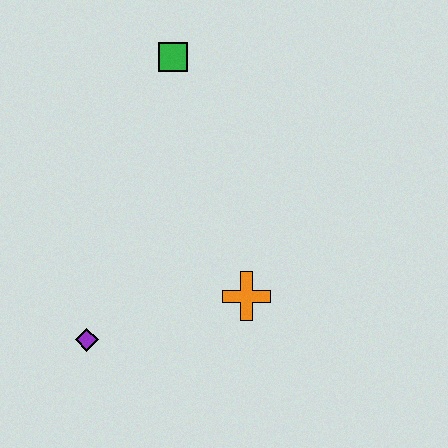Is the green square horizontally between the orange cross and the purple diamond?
Yes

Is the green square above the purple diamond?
Yes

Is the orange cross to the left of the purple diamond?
No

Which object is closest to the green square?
The orange cross is closest to the green square.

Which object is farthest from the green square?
The purple diamond is farthest from the green square.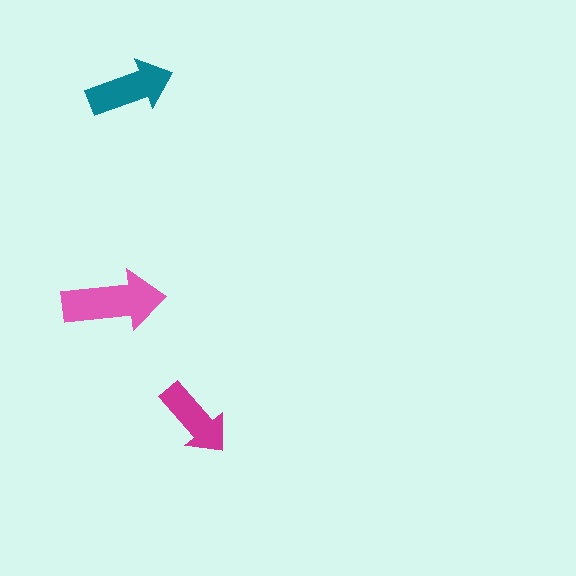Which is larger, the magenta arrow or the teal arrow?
The teal one.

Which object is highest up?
The teal arrow is topmost.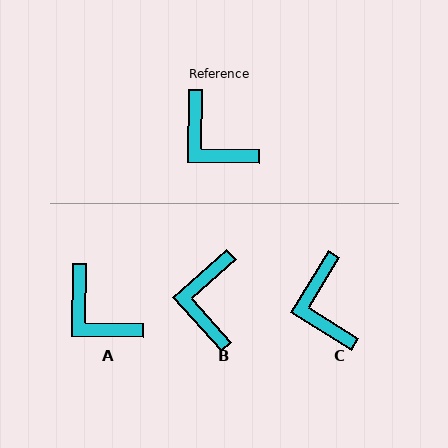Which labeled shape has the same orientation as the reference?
A.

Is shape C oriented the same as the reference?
No, it is off by about 31 degrees.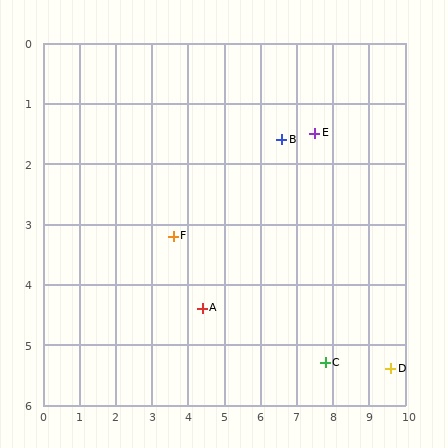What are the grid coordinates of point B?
Point B is at approximately (6.6, 1.6).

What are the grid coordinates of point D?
Point D is at approximately (9.6, 5.4).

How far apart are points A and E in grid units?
Points A and E are about 4.2 grid units apart.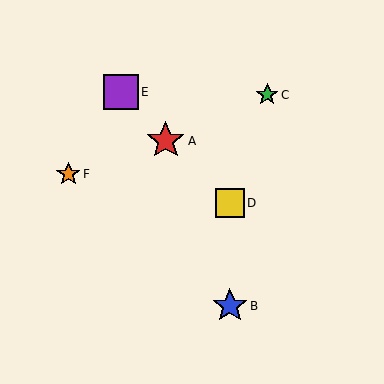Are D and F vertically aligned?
No, D is at x≈230 and F is at x≈68.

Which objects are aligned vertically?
Objects B, D are aligned vertically.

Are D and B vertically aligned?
Yes, both are at x≈230.